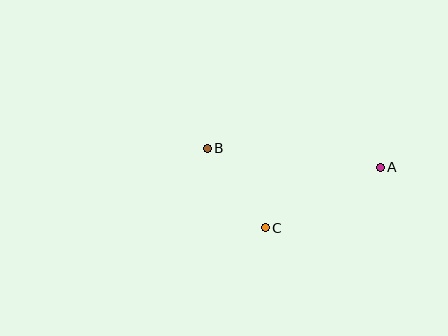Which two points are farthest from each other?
Points A and B are farthest from each other.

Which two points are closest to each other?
Points B and C are closest to each other.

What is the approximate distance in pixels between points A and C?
The distance between A and C is approximately 130 pixels.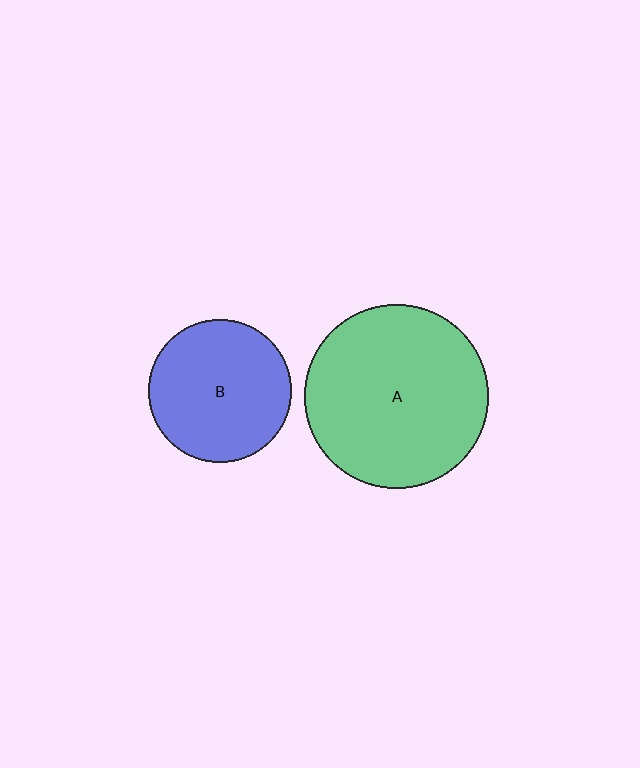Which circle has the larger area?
Circle A (green).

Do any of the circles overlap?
No, none of the circles overlap.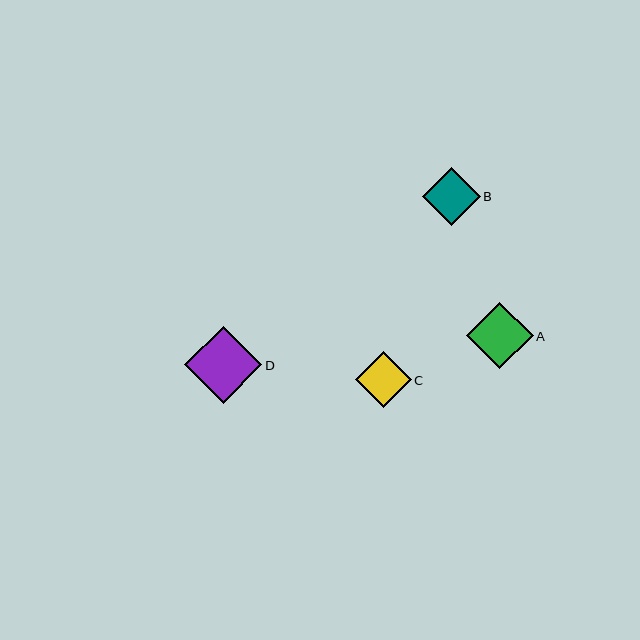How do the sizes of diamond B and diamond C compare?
Diamond B and diamond C are approximately the same size.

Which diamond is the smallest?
Diamond C is the smallest with a size of approximately 56 pixels.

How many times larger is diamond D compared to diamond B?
Diamond D is approximately 1.3 times the size of diamond B.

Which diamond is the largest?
Diamond D is the largest with a size of approximately 77 pixels.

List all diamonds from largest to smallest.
From largest to smallest: D, A, B, C.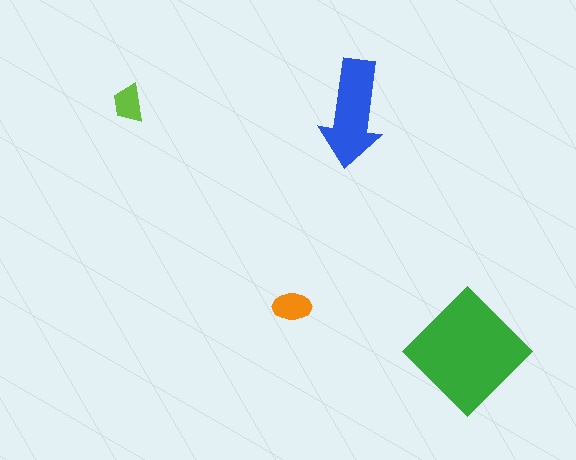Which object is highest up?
The lime trapezoid is topmost.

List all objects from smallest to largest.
The lime trapezoid, the orange ellipse, the blue arrow, the green diamond.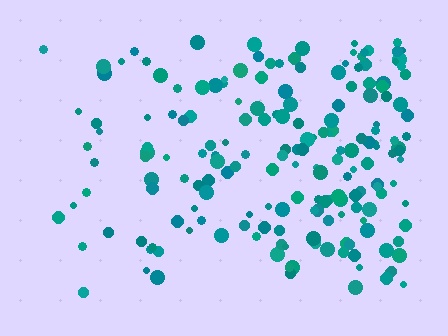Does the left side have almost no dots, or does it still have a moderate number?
Still a moderate number, just noticeably fewer than the right.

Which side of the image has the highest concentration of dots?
The right.